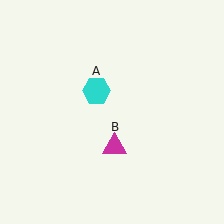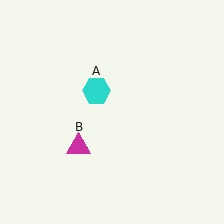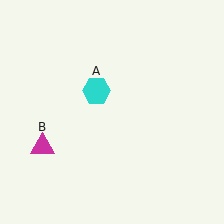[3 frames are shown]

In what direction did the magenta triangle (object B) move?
The magenta triangle (object B) moved left.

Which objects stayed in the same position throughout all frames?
Cyan hexagon (object A) remained stationary.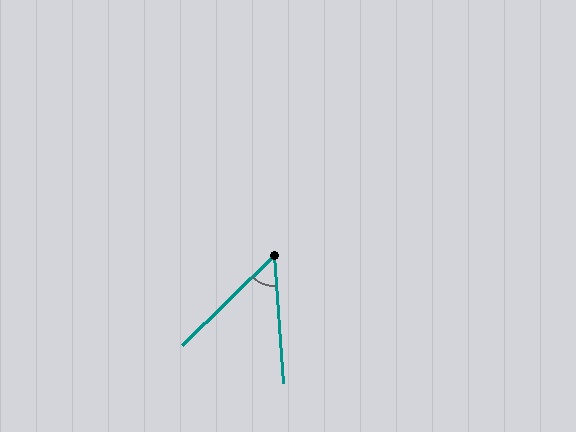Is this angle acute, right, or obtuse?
It is acute.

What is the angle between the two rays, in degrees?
Approximately 49 degrees.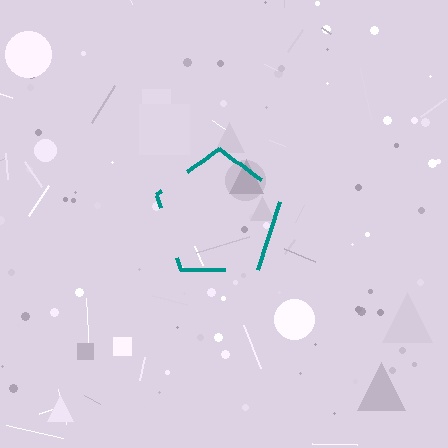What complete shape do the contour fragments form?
The contour fragments form a pentagon.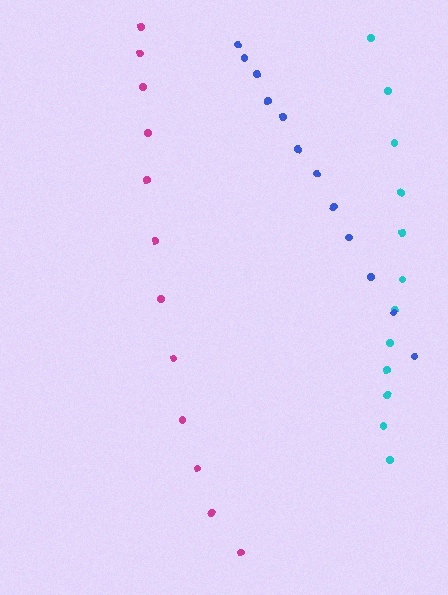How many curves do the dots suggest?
There are 3 distinct paths.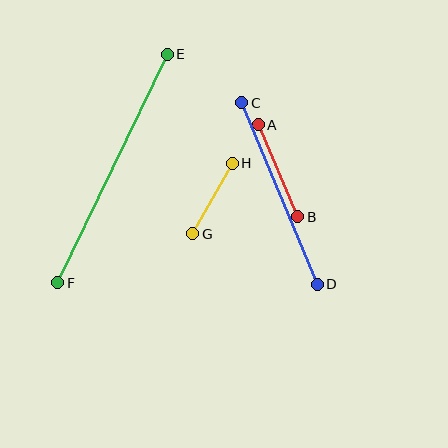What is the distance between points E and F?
The distance is approximately 253 pixels.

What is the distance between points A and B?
The distance is approximately 100 pixels.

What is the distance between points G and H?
The distance is approximately 81 pixels.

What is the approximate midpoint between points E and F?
The midpoint is at approximately (112, 168) pixels.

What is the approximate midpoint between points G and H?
The midpoint is at approximately (213, 199) pixels.